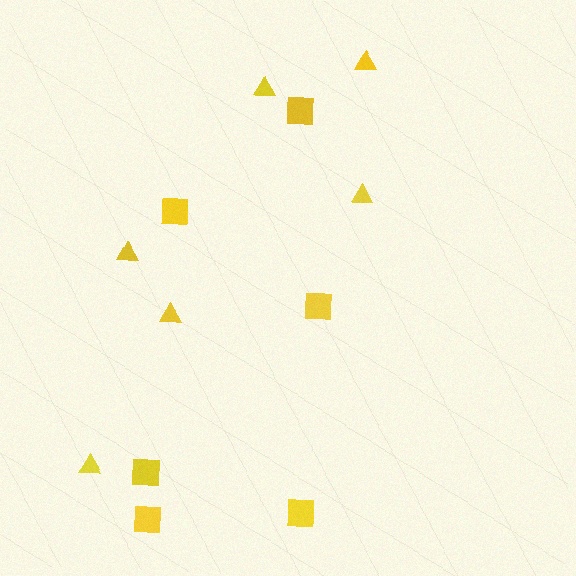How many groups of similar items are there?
There are 2 groups: one group of triangles (6) and one group of squares (6).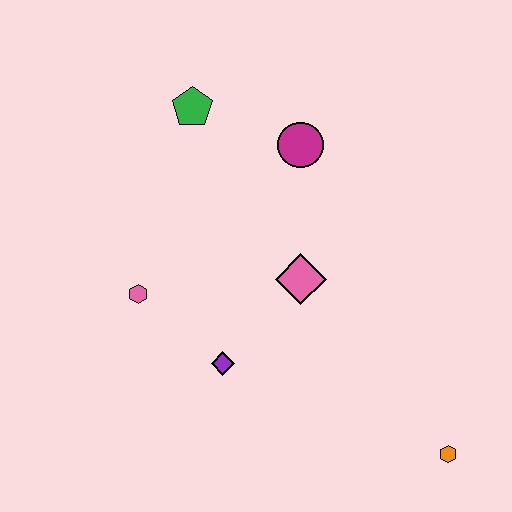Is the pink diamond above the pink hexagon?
Yes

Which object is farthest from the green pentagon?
The orange hexagon is farthest from the green pentagon.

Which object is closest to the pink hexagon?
The purple diamond is closest to the pink hexagon.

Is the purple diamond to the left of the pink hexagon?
No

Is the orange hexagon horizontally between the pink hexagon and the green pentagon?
No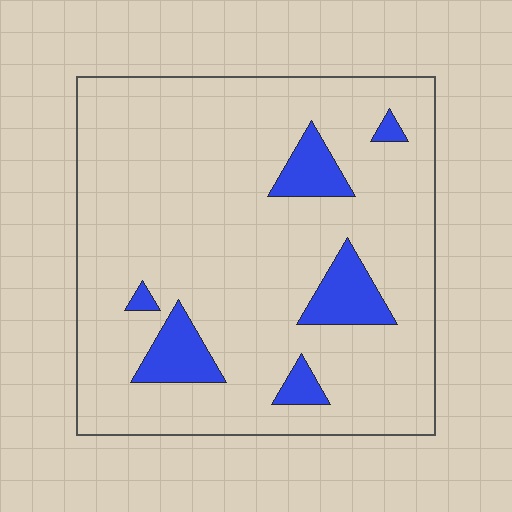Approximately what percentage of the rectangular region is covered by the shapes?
Approximately 10%.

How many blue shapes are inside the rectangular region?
6.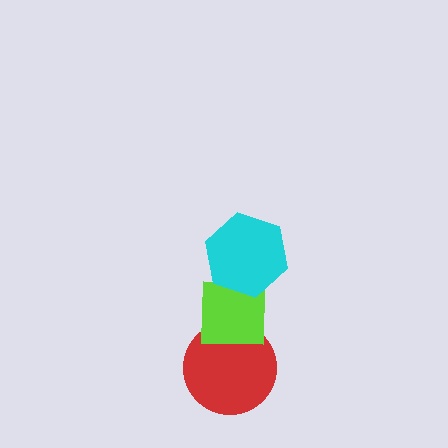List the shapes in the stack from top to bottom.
From top to bottom: the cyan hexagon, the lime square, the red circle.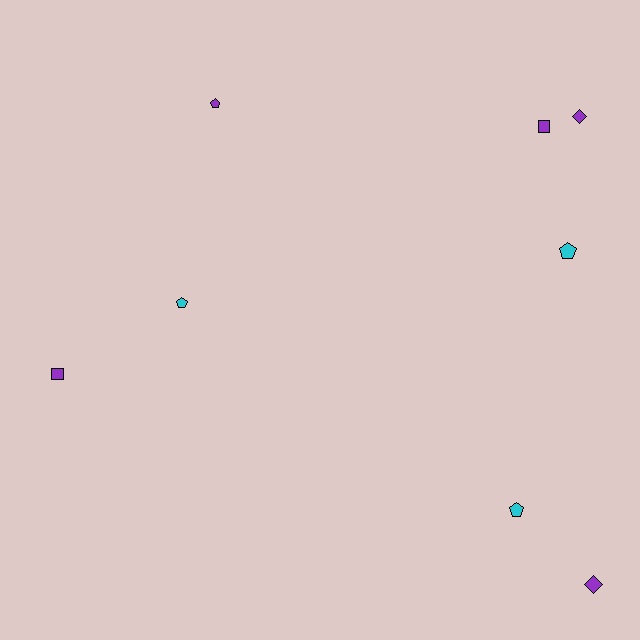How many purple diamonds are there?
There are 2 purple diamonds.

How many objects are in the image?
There are 8 objects.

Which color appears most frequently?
Purple, with 5 objects.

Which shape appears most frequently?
Pentagon, with 4 objects.